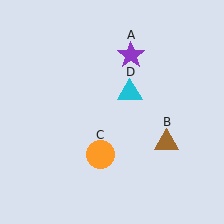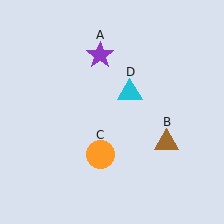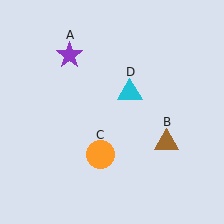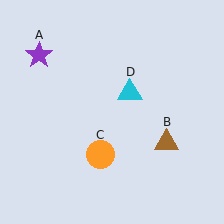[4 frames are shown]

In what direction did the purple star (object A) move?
The purple star (object A) moved left.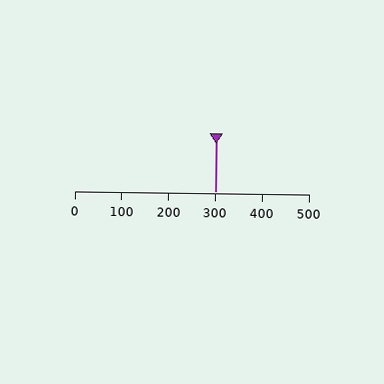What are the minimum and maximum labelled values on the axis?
The axis runs from 0 to 500.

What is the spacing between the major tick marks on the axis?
The major ticks are spaced 100 apart.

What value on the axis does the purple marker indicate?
The marker indicates approximately 300.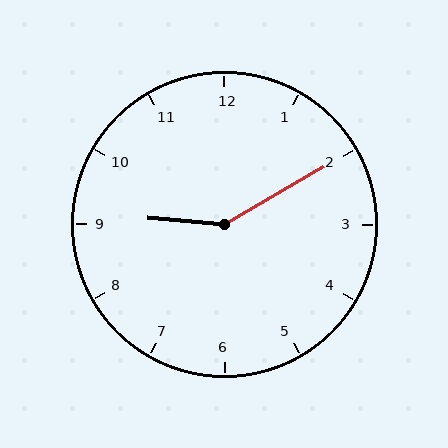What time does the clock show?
9:10.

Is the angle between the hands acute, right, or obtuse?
It is obtuse.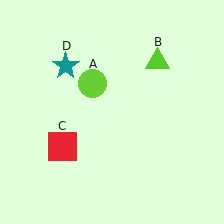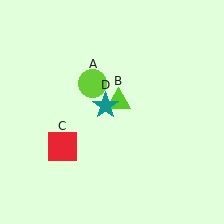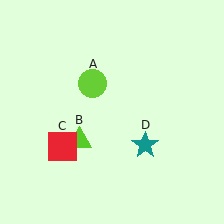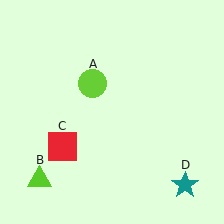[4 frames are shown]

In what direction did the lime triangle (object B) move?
The lime triangle (object B) moved down and to the left.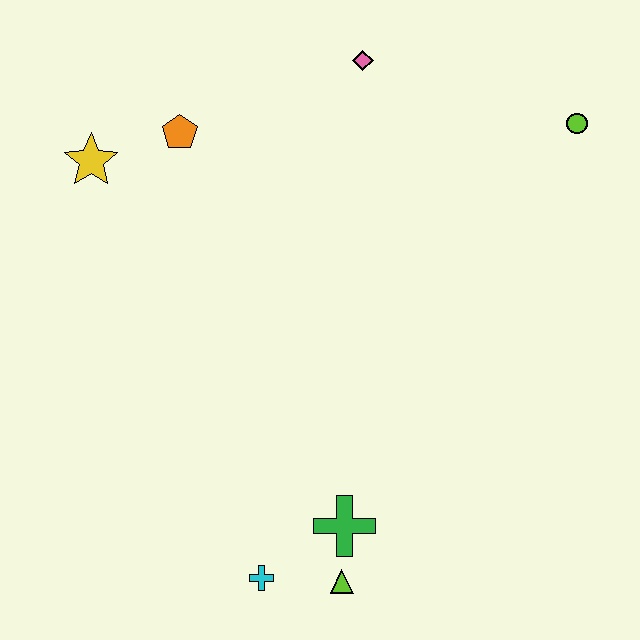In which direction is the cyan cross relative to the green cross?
The cyan cross is to the left of the green cross.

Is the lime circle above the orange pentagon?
Yes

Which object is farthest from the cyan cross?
The lime circle is farthest from the cyan cross.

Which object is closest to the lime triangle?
The green cross is closest to the lime triangle.